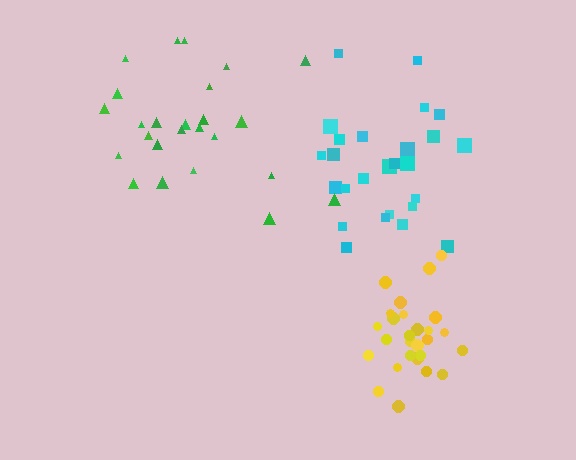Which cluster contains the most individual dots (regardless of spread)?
Yellow (27).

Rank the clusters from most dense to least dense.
yellow, cyan, green.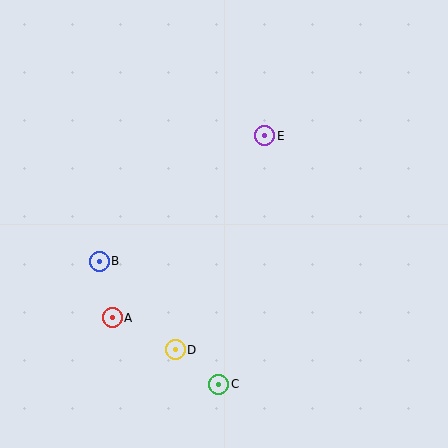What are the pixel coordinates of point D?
Point D is at (175, 350).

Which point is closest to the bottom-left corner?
Point A is closest to the bottom-left corner.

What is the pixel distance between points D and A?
The distance between D and A is 71 pixels.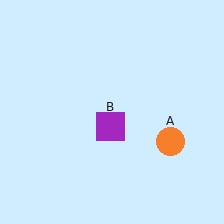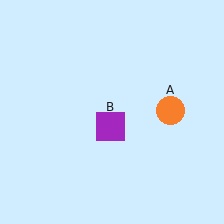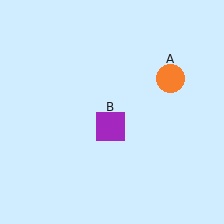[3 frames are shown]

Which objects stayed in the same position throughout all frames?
Purple square (object B) remained stationary.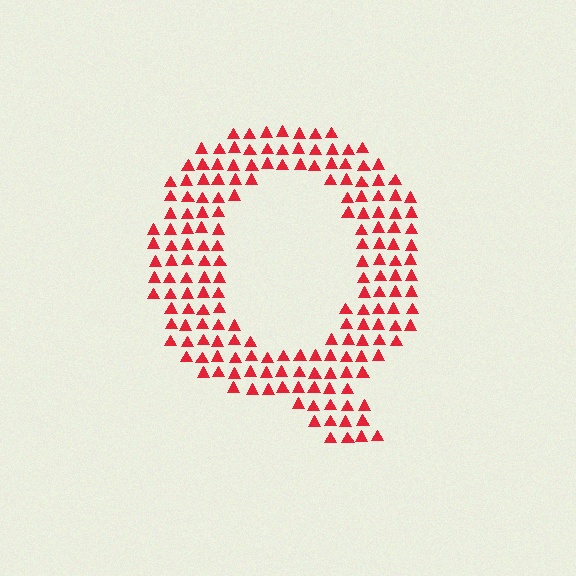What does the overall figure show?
The overall figure shows the letter Q.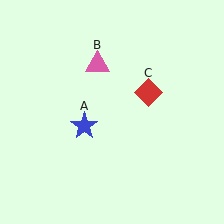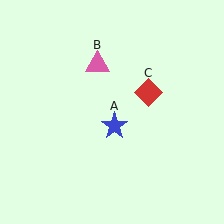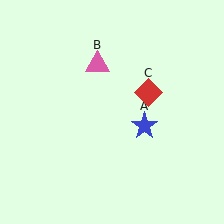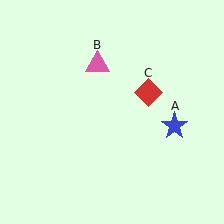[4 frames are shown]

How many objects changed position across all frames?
1 object changed position: blue star (object A).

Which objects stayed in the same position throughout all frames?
Pink triangle (object B) and red diamond (object C) remained stationary.